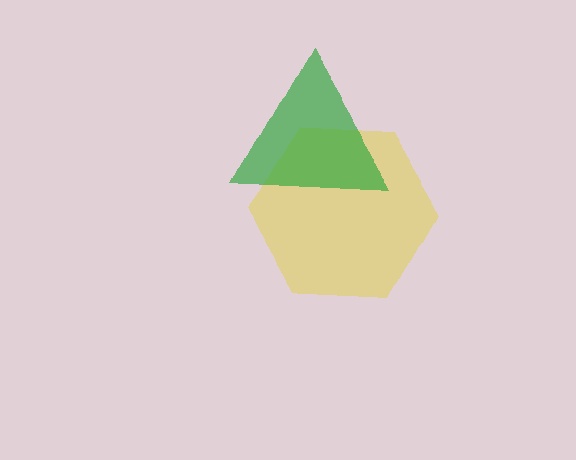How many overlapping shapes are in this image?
There are 2 overlapping shapes in the image.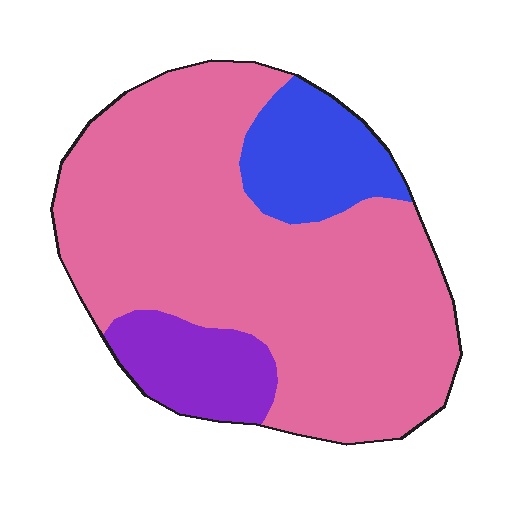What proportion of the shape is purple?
Purple takes up about one eighth (1/8) of the shape.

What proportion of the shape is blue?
Blue takes up about one eighth (1/8) of the shape.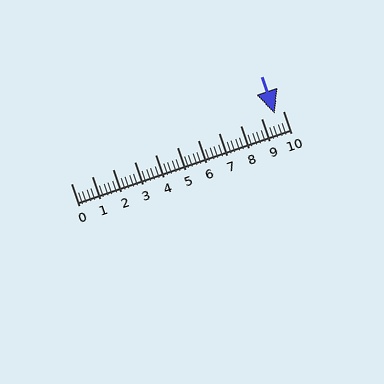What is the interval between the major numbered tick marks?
The major tick marks are spaced 1 units apart.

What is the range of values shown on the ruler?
The ruler shows values from 0 to 10.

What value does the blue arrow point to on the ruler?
The blue arrow points to approximately 9.6.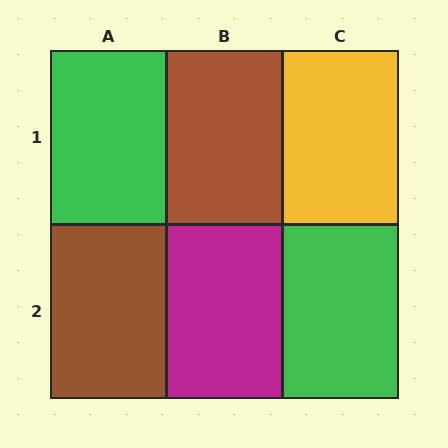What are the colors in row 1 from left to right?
Green, brown, yellow.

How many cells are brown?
2 cells are brown.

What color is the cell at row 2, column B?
Magenta.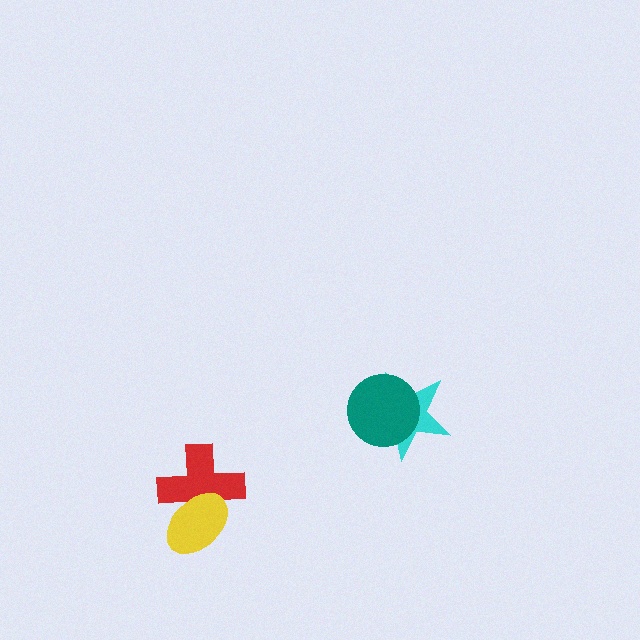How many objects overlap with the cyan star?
1 object overlaps with the cyan star.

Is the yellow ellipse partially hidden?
No, no other shape covers it.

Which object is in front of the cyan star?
The teal circle is in front of the cyan star.